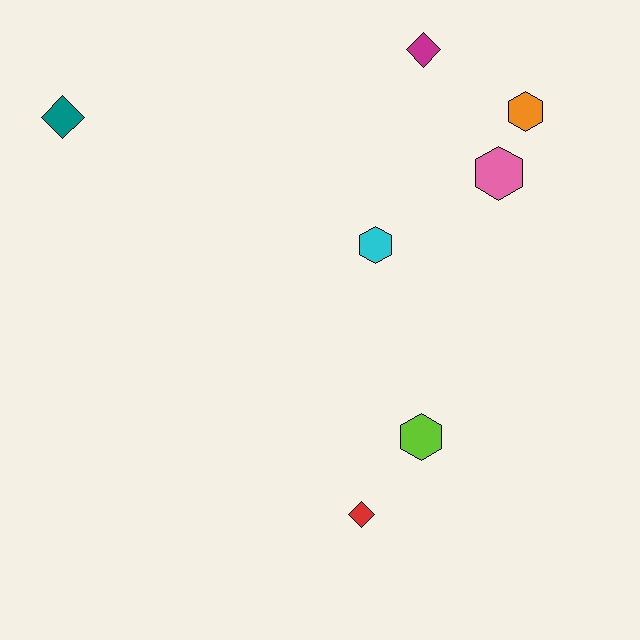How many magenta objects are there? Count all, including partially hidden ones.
There is 1 magenta object.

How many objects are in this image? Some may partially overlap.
There are 7 objects.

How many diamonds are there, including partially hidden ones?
There are 3 diamonds.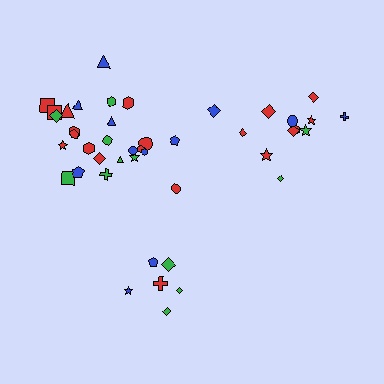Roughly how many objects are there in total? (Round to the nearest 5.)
Roughly 45 objects in total.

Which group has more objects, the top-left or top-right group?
The top-left group.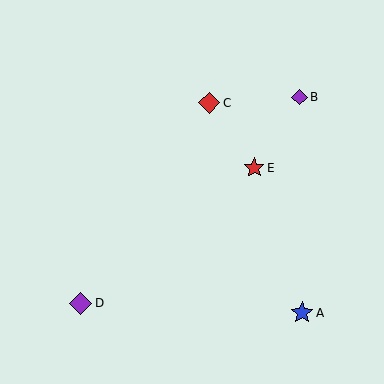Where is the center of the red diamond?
The center of the red diamond is at (209, 103).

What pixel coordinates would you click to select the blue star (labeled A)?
Click at (302, 313) to select the blue star A.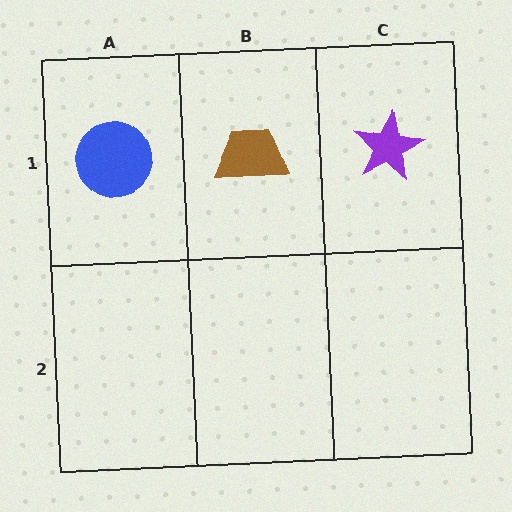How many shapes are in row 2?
0 shapes.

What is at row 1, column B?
A brown trapezoid.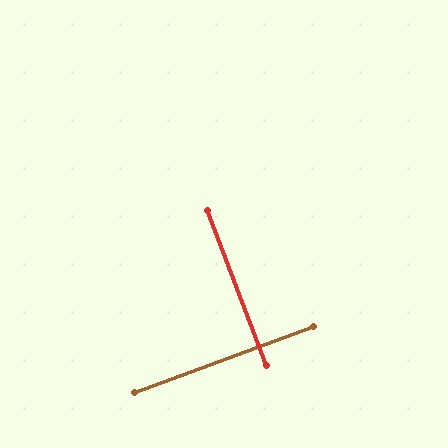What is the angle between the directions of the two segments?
Approximately 89 degrees.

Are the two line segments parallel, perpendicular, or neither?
Perpendicular — they meet at approximately 89°.